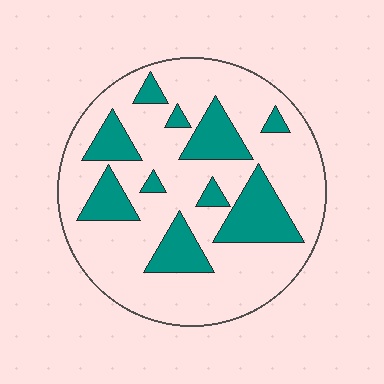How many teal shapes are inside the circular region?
10.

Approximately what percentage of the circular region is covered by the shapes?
Approximately 25%.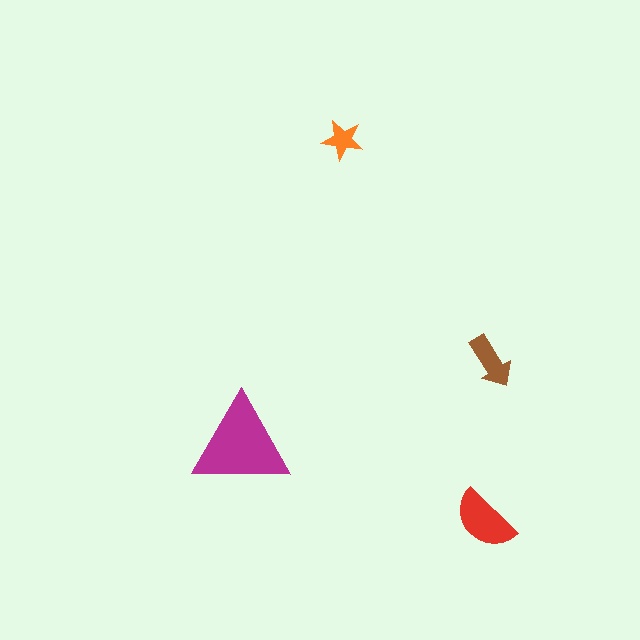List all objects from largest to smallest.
The magenta triangle, the red semicircle, the brown arrow, the orange star.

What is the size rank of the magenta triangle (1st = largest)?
1st.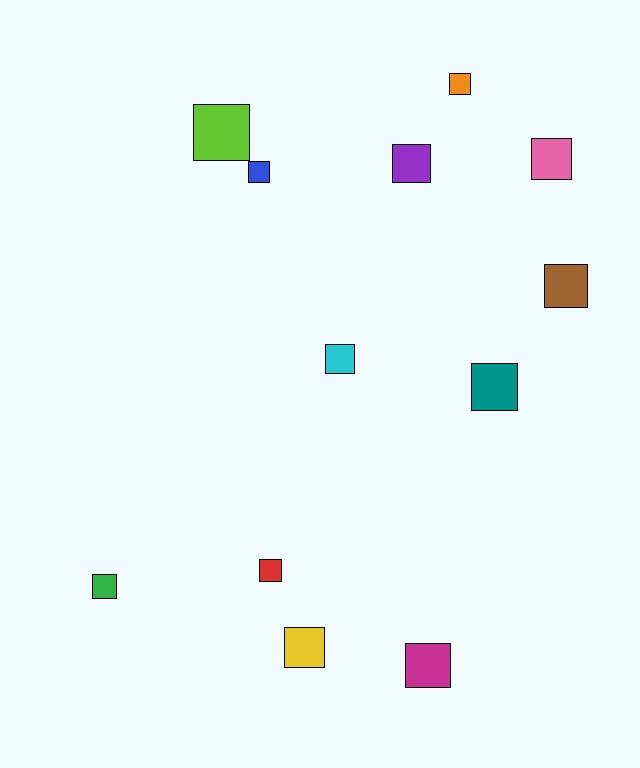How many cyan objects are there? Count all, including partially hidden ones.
There is 1 cyan object.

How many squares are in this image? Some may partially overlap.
There are 12 squares.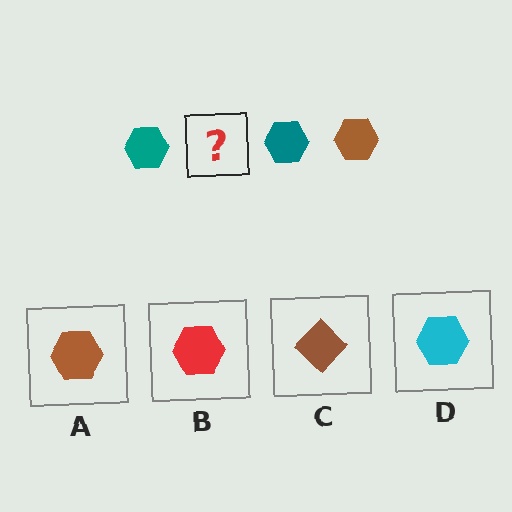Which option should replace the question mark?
Option A.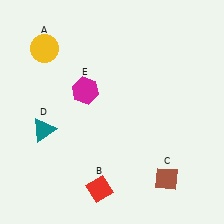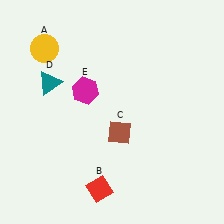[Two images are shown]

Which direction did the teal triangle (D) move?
The teal triangle (D) moved up.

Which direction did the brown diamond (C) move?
The brown diamond (C) moved left.